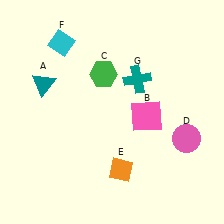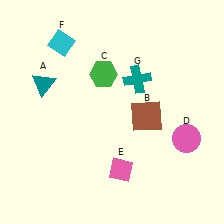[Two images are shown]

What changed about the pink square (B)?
In Image 1, B is pink. In Image 2, it changed to brown.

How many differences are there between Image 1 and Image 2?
There are 2 differences between the two images.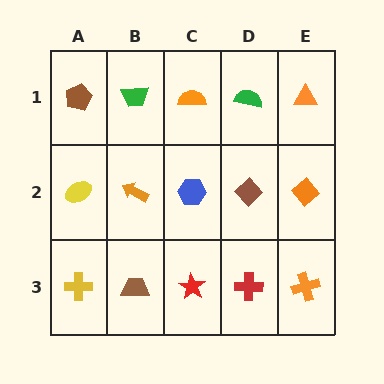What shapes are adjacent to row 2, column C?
An orange semicircle (row 1, column C), a red star (row 3, column C), an orange arrow (row 2, column B), a brown diamond (row 2, column D).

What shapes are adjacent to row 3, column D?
A brown diamond (row 2, column D), a red star (row 3, column C), an orange cross (row 3, column E).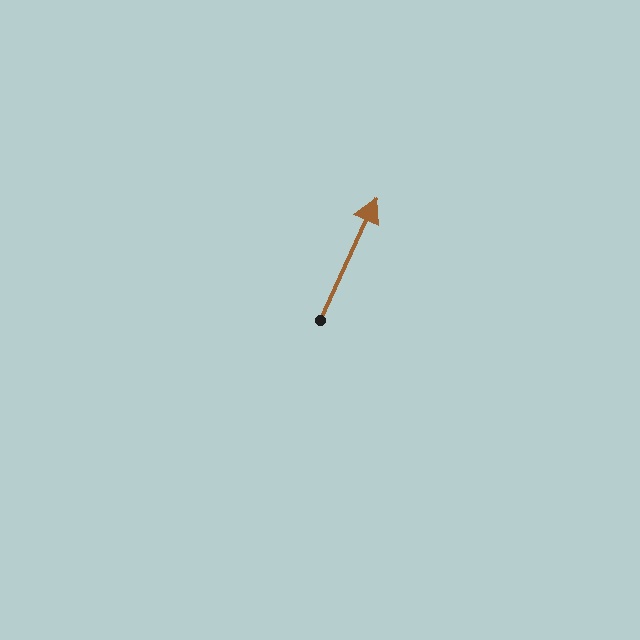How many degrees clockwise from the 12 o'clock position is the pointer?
Approximately 25 degrees.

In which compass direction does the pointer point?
Northeast.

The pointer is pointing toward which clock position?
Roughly 1 o'clock.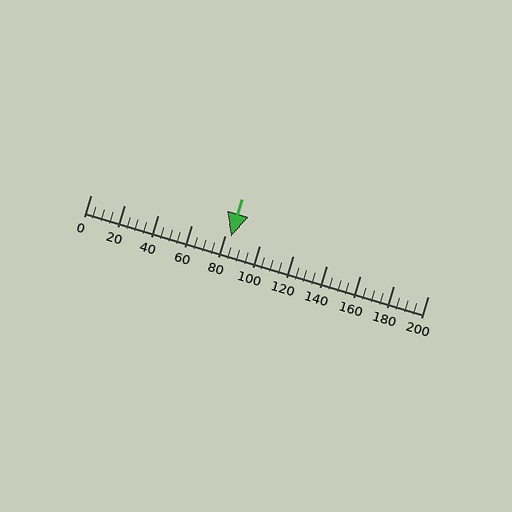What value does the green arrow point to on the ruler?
The green arrow points to approximately 83.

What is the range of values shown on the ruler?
The ruler shows values from 0 to 200.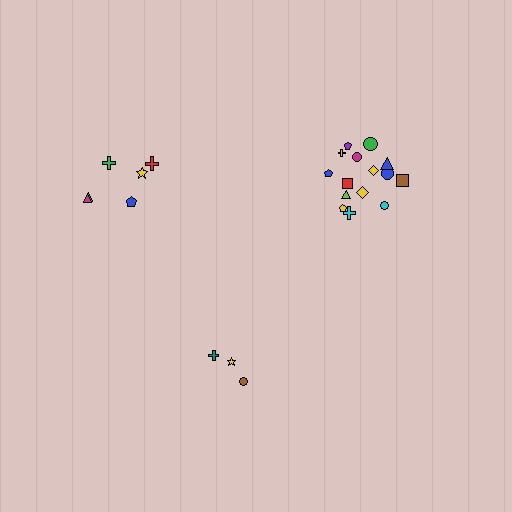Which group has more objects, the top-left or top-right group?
The top-right group.